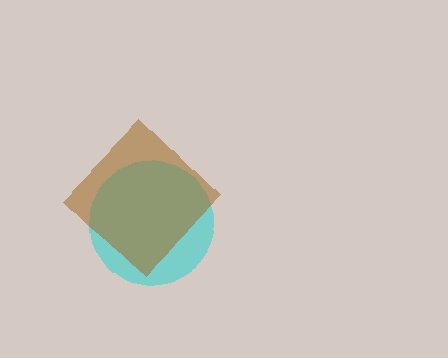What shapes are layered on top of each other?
The layered shapes are: a cyan circle, a brown diamond.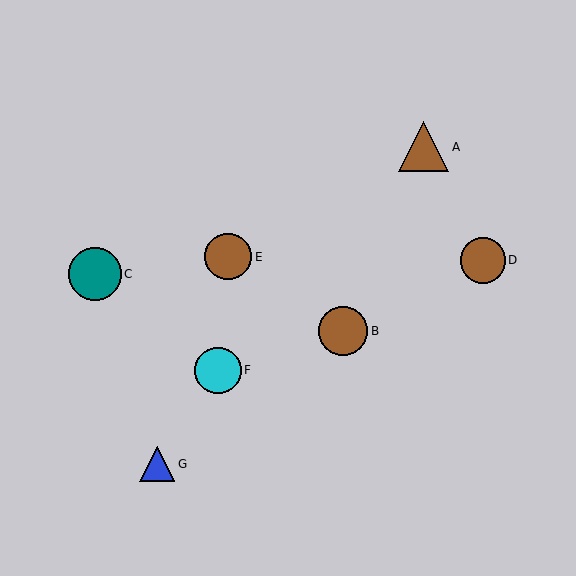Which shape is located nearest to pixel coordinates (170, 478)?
The blue triangle (labeled G) at (157, 464) is nearest to that location.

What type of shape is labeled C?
Shape C is a teal circle.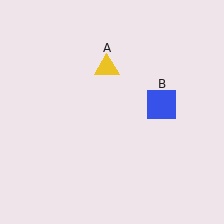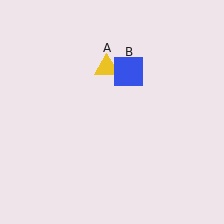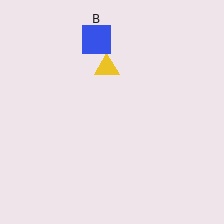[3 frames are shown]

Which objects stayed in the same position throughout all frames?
Yellow triangle (object A) remained stationary.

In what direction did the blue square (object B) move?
The blue square (object B) moved up and to the left.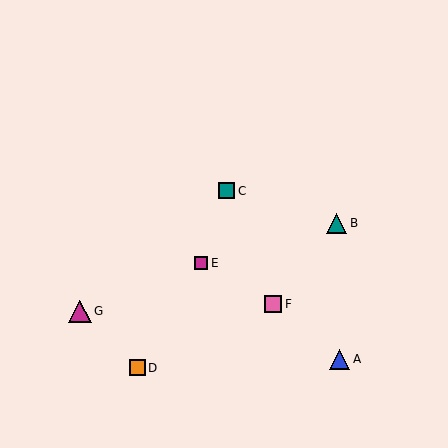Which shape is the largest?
The magenta triangle (labeled G) is the largest.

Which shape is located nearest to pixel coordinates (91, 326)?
The magenta triangle (labeled G) at (80, 311) is nearest to that location.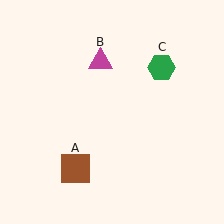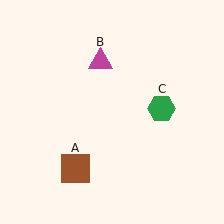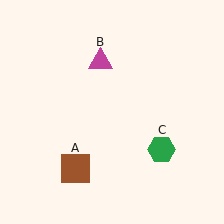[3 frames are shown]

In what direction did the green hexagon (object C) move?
The green hexagon (object C) moved down.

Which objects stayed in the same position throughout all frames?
Brown square (object A) and magenta triangle (object B) remained stationary.